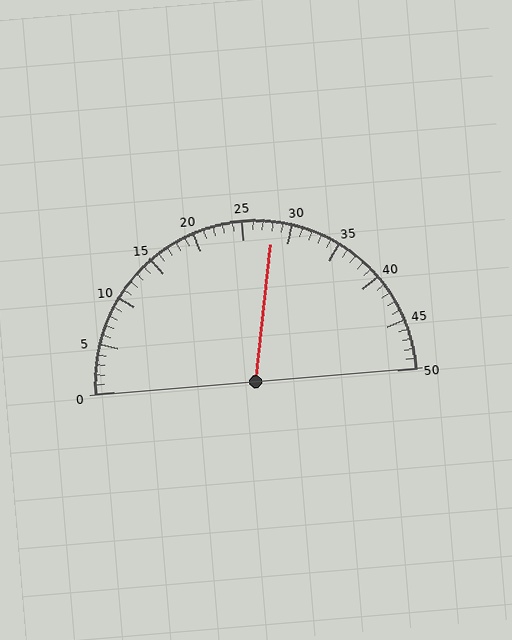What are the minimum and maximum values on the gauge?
The gauge ranges from 0 to 50.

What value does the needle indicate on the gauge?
The needle indicates approximately 28.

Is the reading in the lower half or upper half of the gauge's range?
The reading is in the upper half of the range (0 to 50).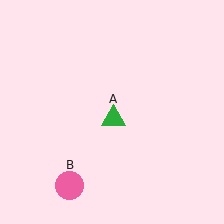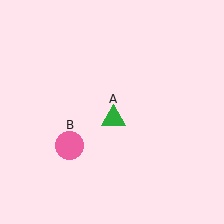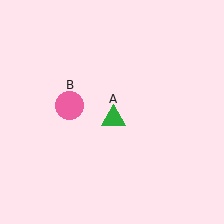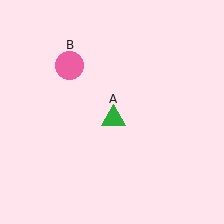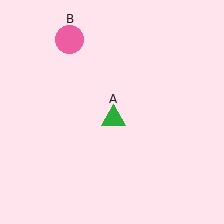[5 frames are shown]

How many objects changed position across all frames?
1 object changed position: pink circle (object B).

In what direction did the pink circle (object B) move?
The pink circle (object B) moved up.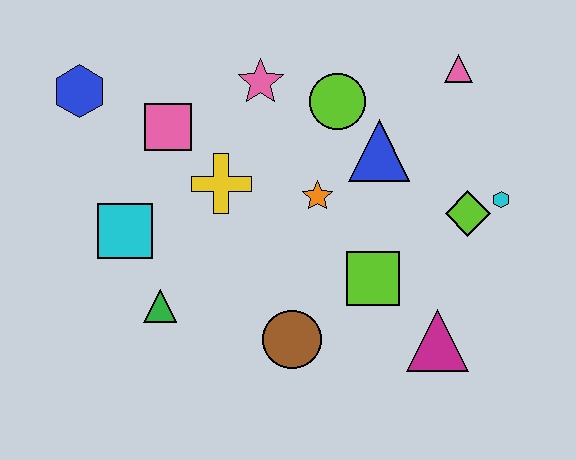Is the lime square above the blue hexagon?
No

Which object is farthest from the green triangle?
The pink triangle is farthest from the green triangle.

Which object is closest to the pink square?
The yellow cross is closest to the pink square.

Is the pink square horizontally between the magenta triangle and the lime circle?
No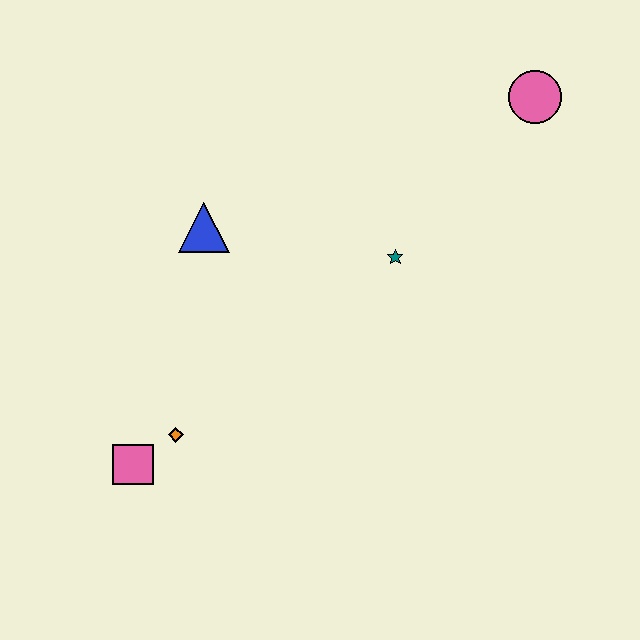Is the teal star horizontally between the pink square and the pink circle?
Yes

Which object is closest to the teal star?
The blue triangle is closest to the teal star.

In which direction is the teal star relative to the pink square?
The teal star is to the right of the pink square.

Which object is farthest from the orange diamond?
The pink circle is farthest from the orange diamond.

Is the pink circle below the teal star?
No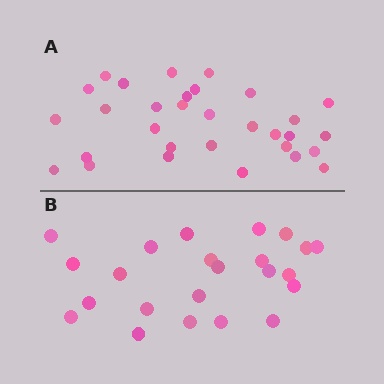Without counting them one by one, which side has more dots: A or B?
Region A (the top region) has more dots.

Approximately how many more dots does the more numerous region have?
Region A has roughly 8 or so more dots than region B.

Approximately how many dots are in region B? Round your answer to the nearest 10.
About 20 dots. (The exact count is 23, which rounds to 20.)